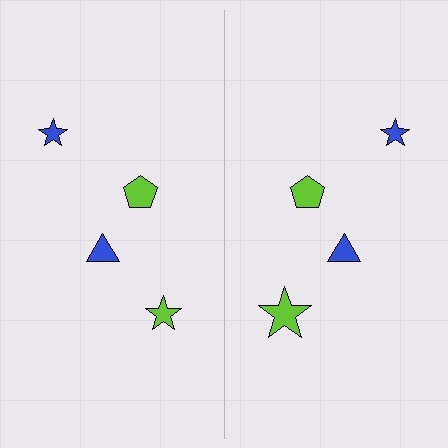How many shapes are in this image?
There are 8 shapes in this image.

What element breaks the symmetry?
The lime star on the right side has a different size than its mirror counterpart.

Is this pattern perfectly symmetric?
No, the pattern is not perfectly symmetric. The lime star on the right side has a different size than its mirror counterpart.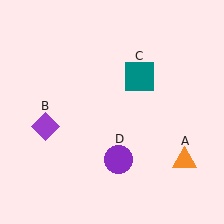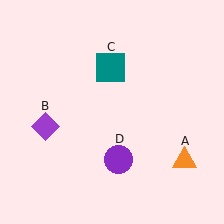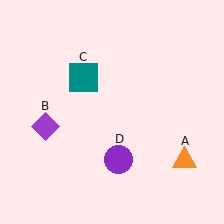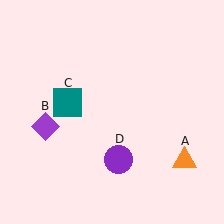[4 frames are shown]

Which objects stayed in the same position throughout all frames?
Orange triangle (object A) and purple diamond (object B) and purple circle (object D) remained stationary.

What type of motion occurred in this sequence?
The teal square (object C) rotated counterclockwise around the center of the scene.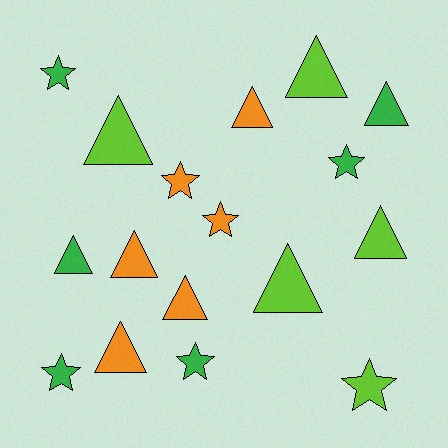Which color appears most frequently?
Orange, with 6 objects.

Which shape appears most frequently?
Triangle, with 10 objects.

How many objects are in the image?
There are 17 objects.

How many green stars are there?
There are 4 green stars.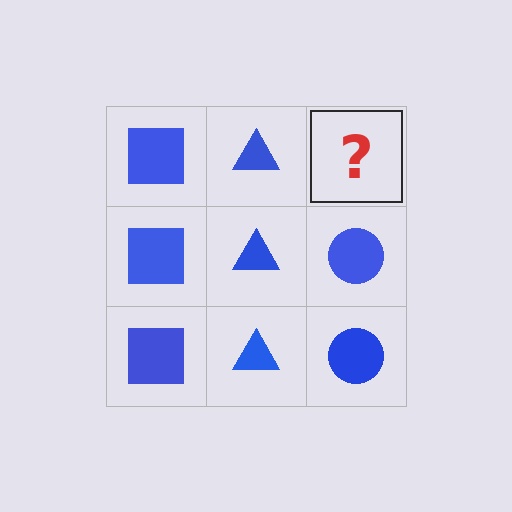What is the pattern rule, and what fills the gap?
The rule is that each column has a consistent shape. The gap should be filled with a blue circle.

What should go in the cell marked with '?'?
The missing cell should contain a blue circle.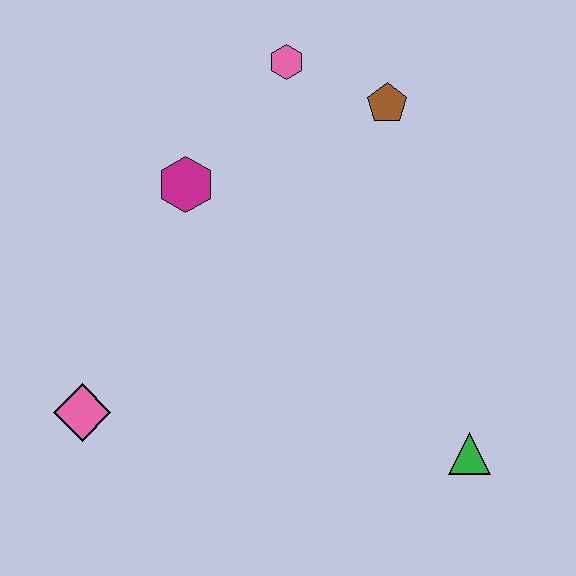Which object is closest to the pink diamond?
The magenta hexagon is closest to the pink diamond.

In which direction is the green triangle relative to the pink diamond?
The green triangle is to the right of the pink diamond.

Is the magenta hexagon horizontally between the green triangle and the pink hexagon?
No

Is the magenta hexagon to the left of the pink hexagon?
Yes